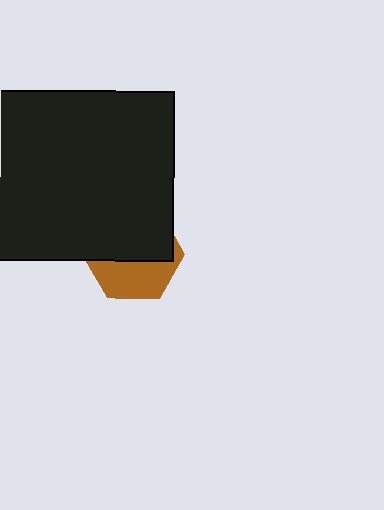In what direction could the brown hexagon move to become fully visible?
The brown hexagon could move down. That would shift it out from behind the black rectangle entirely.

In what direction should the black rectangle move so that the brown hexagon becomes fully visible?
The black rectangle should move up. That is the shortest direction to clear the overlap and leave the brown hexagon fully visible.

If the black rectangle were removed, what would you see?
You would see the complete brown hexagon.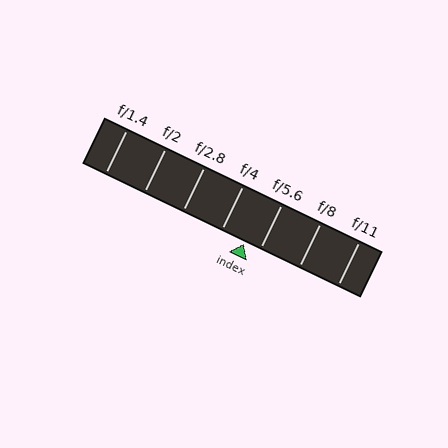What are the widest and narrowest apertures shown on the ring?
The widest aperture shown is f/1.4 and the narrowest is f/11.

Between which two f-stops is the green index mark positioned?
The index mark is between f/4 and f/5.6.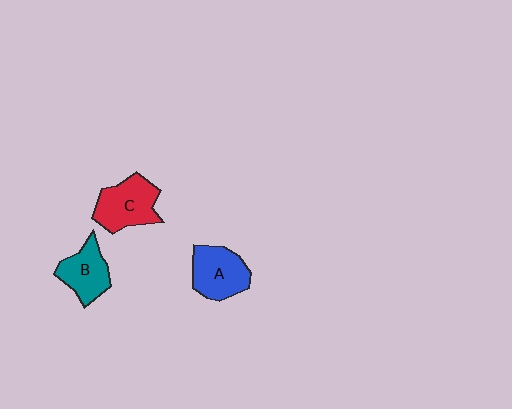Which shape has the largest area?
Shape C (red).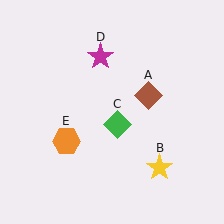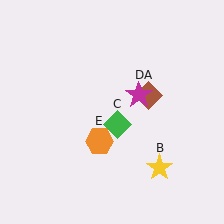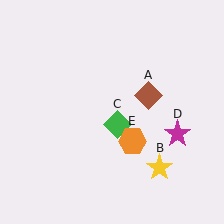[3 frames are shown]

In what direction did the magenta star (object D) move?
The magenta star (object D) moved down and to the right.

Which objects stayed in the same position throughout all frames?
Brown diamond (object A) and yellow star (object B) and green diamond (object C) remained stationary.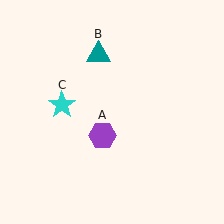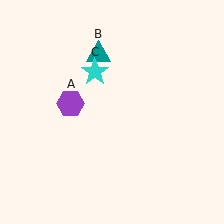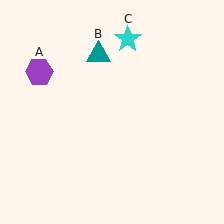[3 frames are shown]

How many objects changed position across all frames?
2 objects changed position: purple hexagon (object A), cyan star (object C).